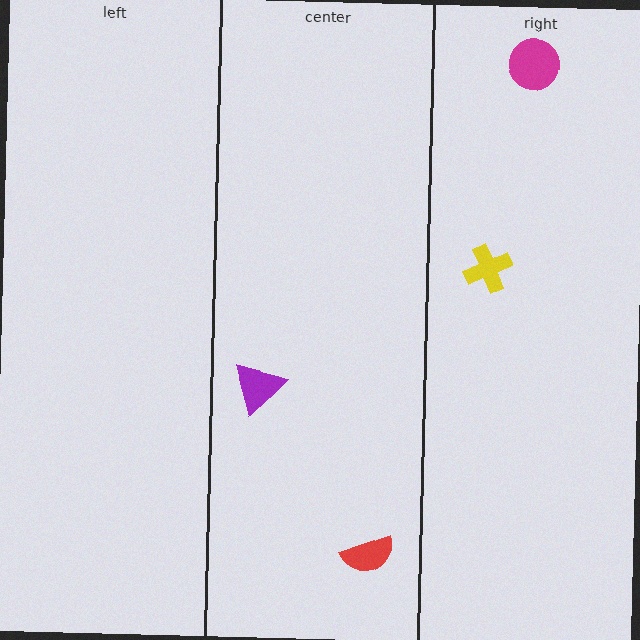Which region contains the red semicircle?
The center region.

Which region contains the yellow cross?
The right region.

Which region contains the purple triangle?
The center region.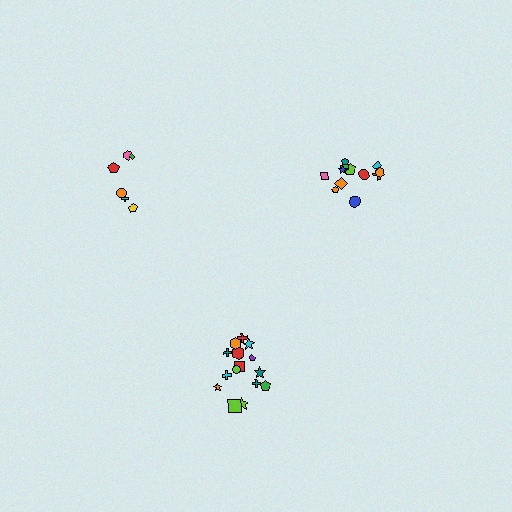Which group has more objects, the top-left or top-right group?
The top-right group.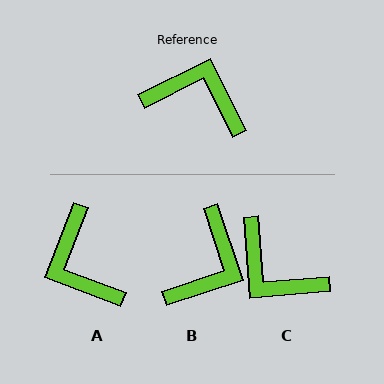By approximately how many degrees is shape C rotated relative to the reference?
Approximately 158 degrees counter-clockwise.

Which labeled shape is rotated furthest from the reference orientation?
C, about 158 degrees away.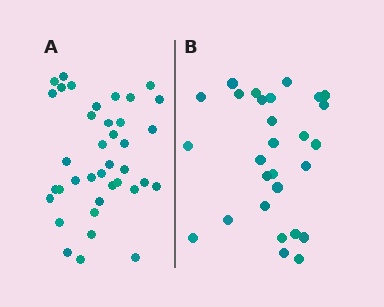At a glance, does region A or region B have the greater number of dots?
Region A (the left region) has more dots.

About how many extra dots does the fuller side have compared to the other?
Region A has roughly 10 or so more dots than region B.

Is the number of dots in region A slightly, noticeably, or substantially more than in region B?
Region A has noticeably more, but not dramatically so. The ratio is roughly 1.4 to 1.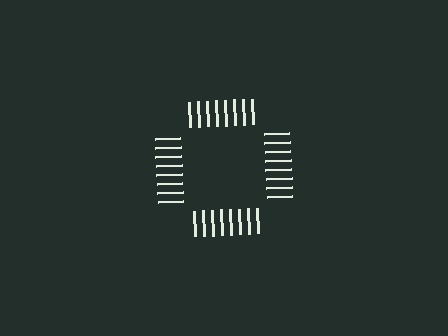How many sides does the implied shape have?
4 sides — the line-ends trace a square.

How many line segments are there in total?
32 — 8 along each of the 4 edges.